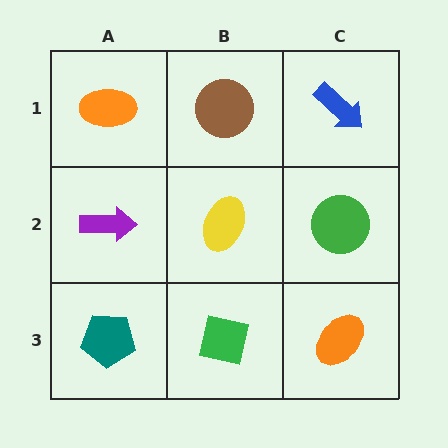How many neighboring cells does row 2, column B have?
4.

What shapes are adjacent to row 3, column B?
A yellow ellipse (row 2, column B), a teal pentagon (row 3, column A), an orange ellipse (row 3, column C).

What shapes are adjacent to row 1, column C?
A green circle (row 2, column C), a brown circle (row 1, column B).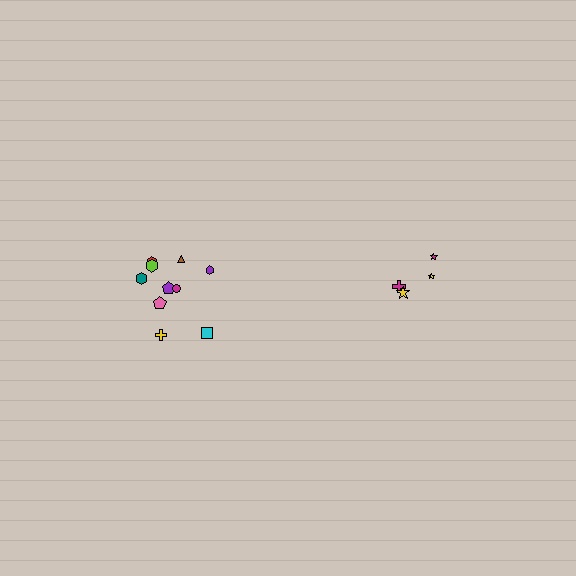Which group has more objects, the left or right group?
The left group.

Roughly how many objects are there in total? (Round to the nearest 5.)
Roughly 15 objects in total.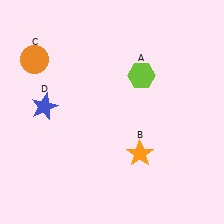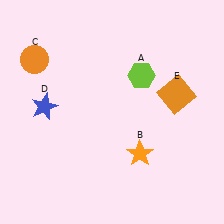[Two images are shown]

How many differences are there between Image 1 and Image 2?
There is 1 difference between the two images.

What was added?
An orange square (E) was added in Image 2.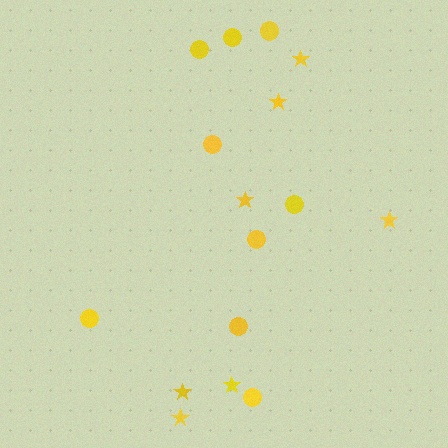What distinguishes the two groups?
There are 2 groups: one group of circles (9) and one group of stars (7).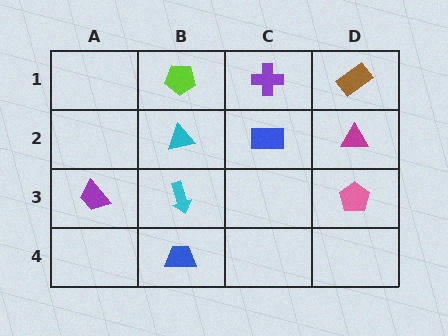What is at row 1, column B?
A lime pentagon.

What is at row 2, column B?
A cyan triangle.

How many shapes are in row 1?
3 shapes.